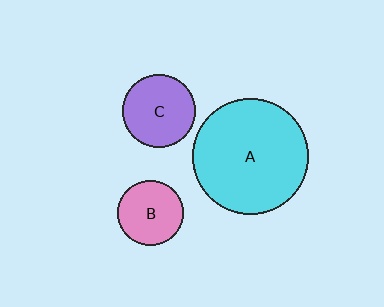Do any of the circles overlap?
No, none of the circles overlap.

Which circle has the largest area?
Circle A (cyan).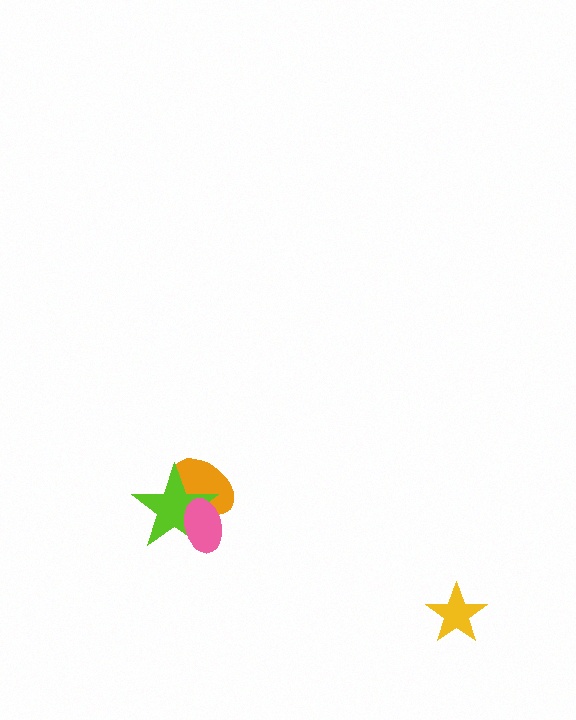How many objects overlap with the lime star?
2 objects overlap with the lime star.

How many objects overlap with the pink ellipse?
2 objects overlap with the pink ellipse.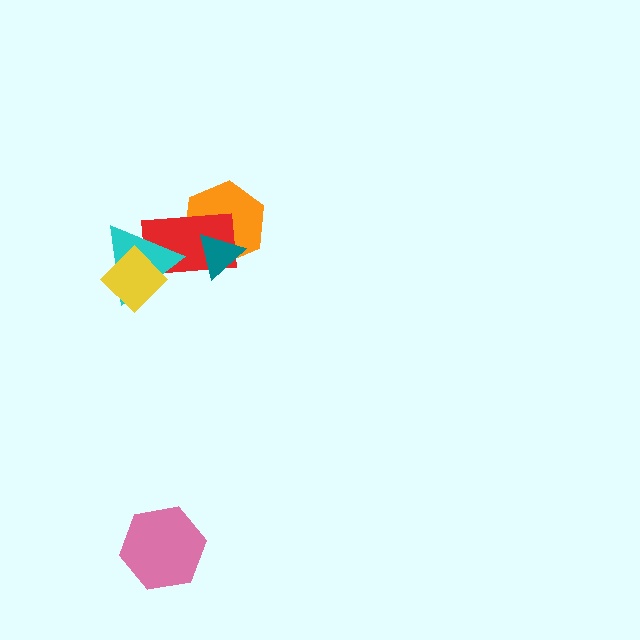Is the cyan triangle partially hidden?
Yes, it is partially covered by another shape.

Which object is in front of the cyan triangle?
The yellow diamond is in front of the cyan triangle.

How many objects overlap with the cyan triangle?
2 objects overlap with the cyan triangle.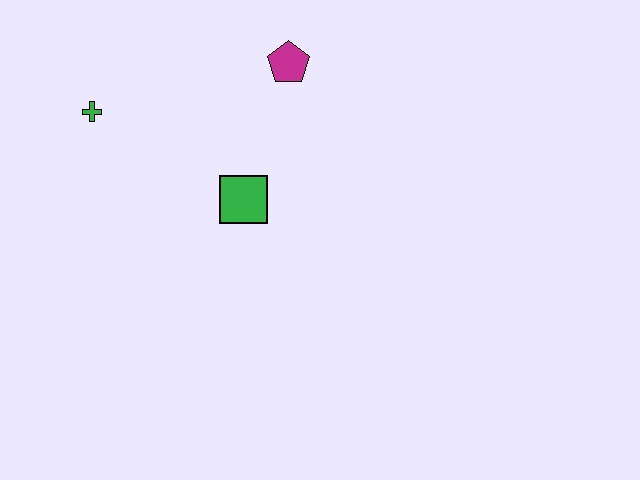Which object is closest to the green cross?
The green square is closest to the green cross.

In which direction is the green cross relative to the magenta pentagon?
The green cross is to the left of the magenta pentagon.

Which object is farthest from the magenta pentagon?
The green cross is farthest from the magenta pentagon.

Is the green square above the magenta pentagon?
No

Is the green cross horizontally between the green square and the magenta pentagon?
No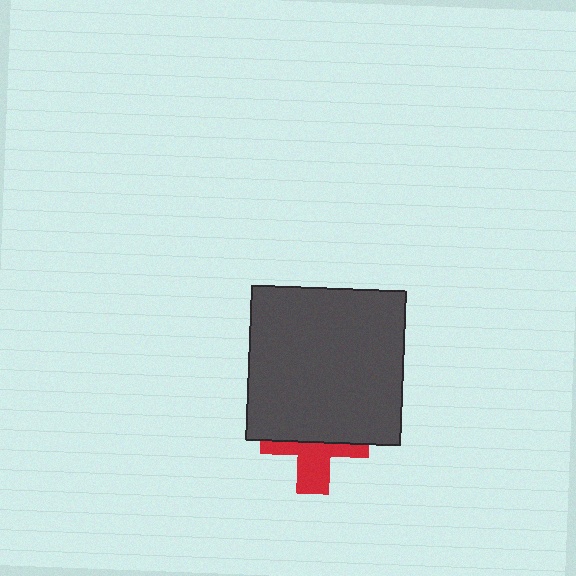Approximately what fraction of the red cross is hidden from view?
Roughly 55% of the red cross is hidden behind the dark gray square.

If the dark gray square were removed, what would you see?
You would see the complete red cross.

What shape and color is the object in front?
The object in front is a dark gray square.